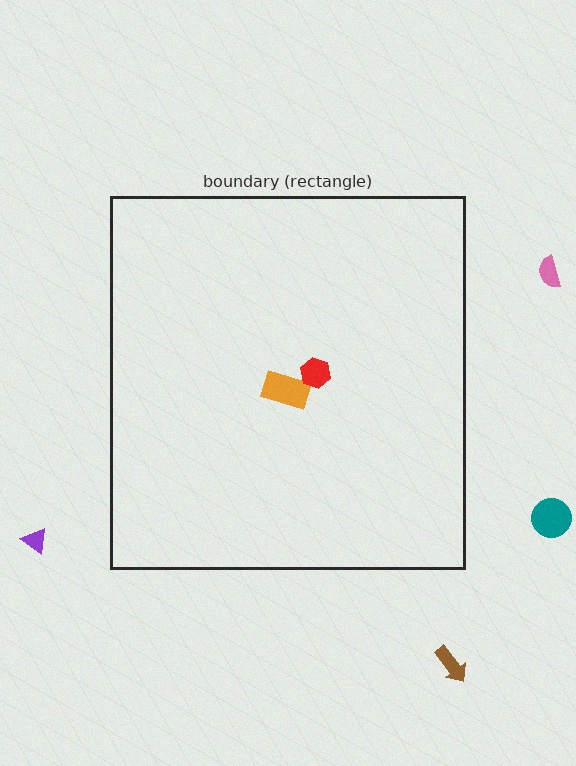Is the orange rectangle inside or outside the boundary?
Inside.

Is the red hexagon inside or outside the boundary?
Inside.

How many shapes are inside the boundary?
2 inside, 4 outside.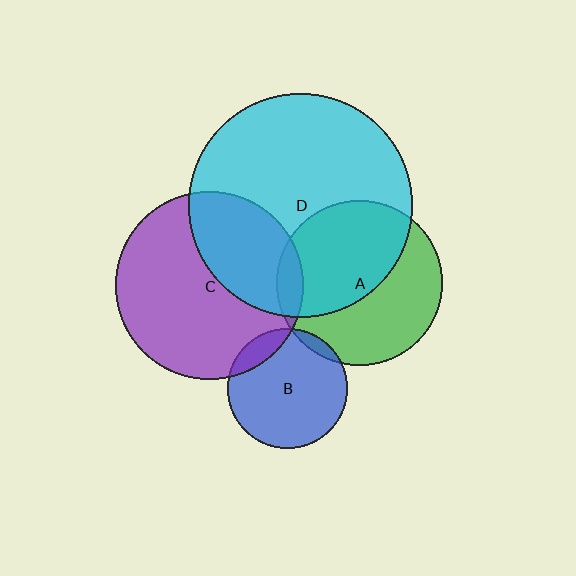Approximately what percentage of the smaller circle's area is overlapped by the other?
Approximately 35%.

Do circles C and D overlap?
Yes.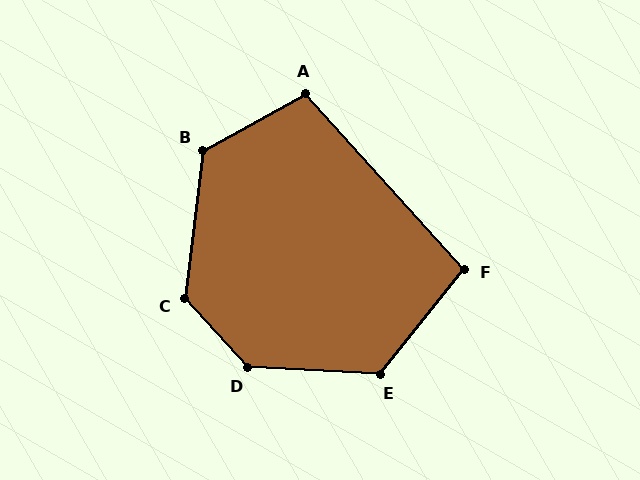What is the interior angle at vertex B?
Approximately 126 degrees (obtuse).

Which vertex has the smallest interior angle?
F, at approximately 99 degrees.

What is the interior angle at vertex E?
Approximately 126 degrees (obtuse).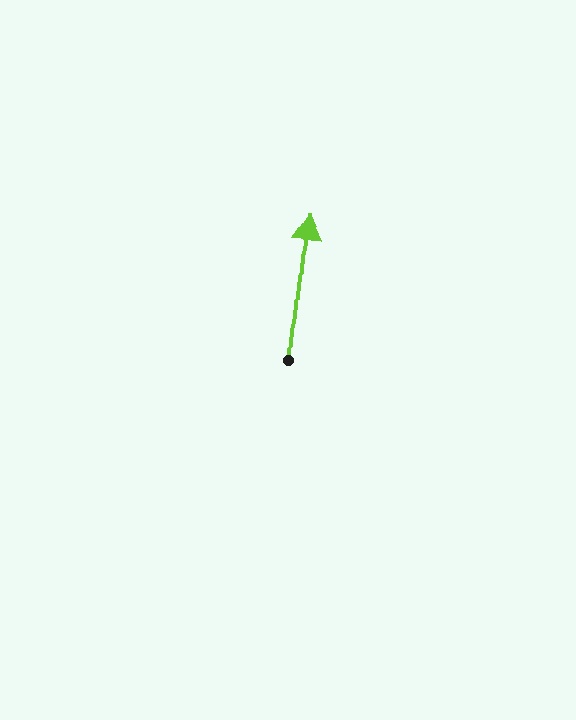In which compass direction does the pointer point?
North.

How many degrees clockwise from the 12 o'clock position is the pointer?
Approximately 6 degrees.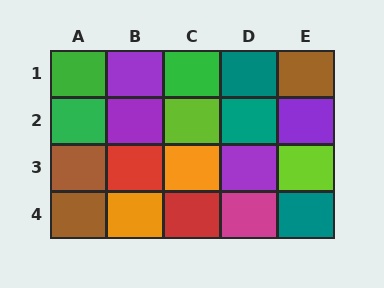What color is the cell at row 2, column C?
Lime.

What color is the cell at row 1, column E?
Brown.